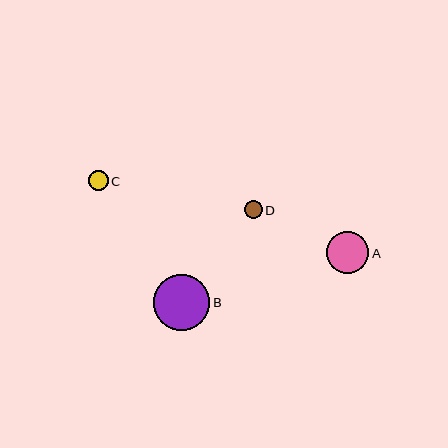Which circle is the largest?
Circle B is the largest with a size of approximately 56 pixels.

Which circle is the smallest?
Circle D is the smallest with a size of approximately 18 pixels.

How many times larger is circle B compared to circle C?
Circle B is approximately 2.9 times the size of circle C.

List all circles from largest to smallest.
From largest to smallest: B, A, C, D.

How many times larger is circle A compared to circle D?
Circle A is approximately 2.3 times the size of circle D.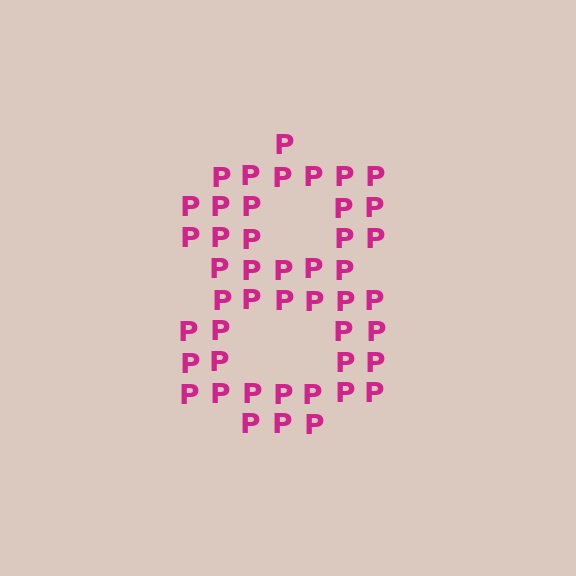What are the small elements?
The small elements are letter P's.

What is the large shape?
The large shape is the digit 8.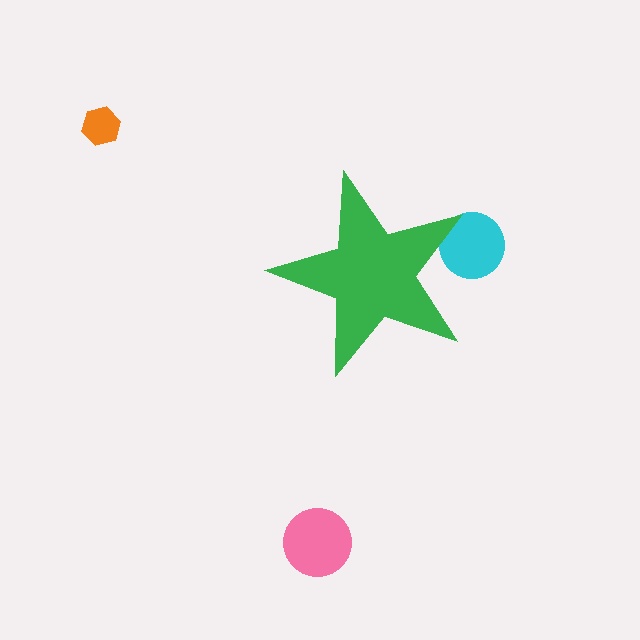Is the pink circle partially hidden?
No, the pink circle is fully visible.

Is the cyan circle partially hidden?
Yes, the cyan circle is partially hidden behind the green star.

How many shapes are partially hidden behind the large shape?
1 shape is partially hidden.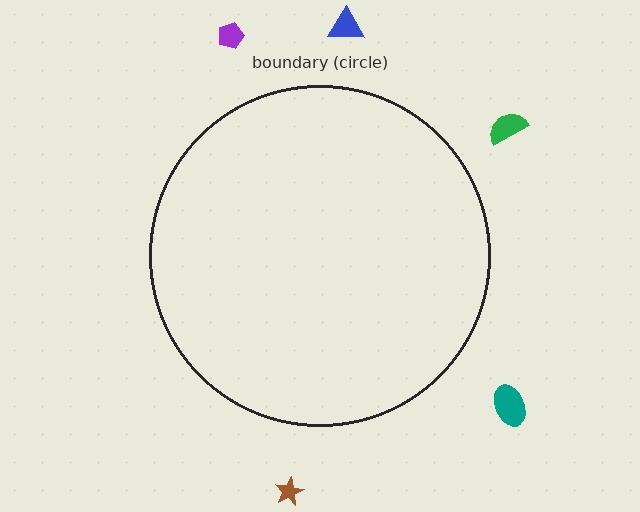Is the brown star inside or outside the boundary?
Outside.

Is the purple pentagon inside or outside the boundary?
Outside.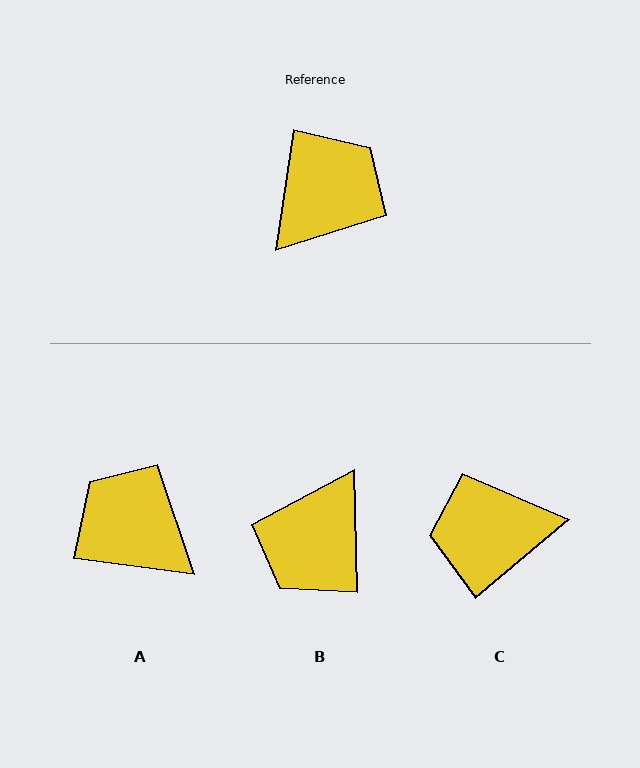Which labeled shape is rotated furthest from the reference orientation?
B, about 170 degrees away.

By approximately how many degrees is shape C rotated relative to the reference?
Approximately 139 degrees counter-clockwise.